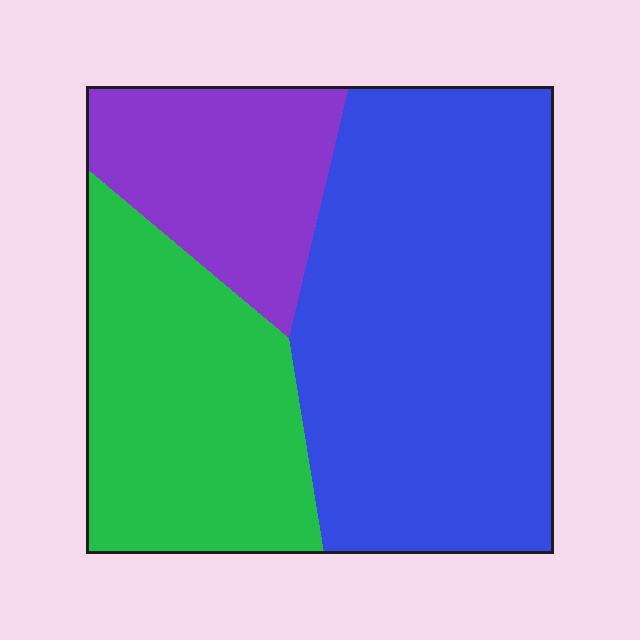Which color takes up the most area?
Blue, at roughly 50%.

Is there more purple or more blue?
Blue.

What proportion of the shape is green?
Green takes up between a quarter and a half of the shape.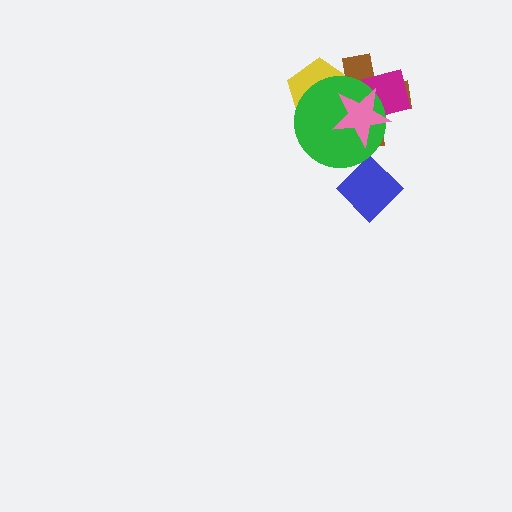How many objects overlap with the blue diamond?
0 objects overlap with the blue diamond.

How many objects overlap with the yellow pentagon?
3 objects overlap with the yellow pentagon.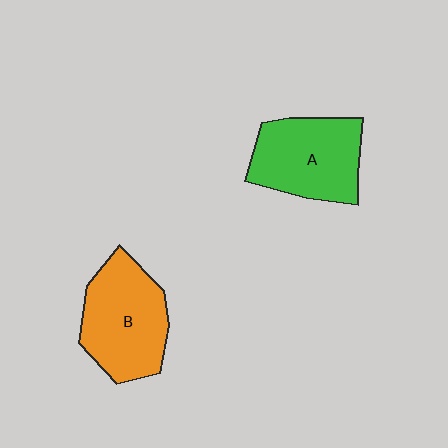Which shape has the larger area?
Shape B (orange).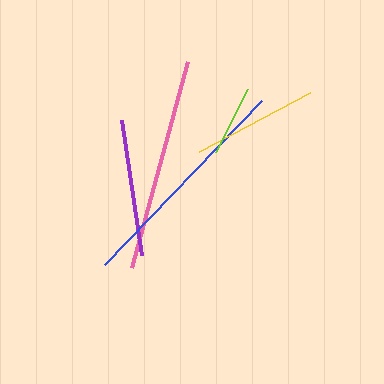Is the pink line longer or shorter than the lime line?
The pink line is longer than the lime line.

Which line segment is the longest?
The blue line is the longest at approximately 226 pixels.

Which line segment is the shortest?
The lime line is the shortest at approximately 70 pixels.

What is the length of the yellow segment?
The yellow segment is approximately 125 pixels long.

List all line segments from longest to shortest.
From longest to shortest: blue, pink, purple, yellow, lime.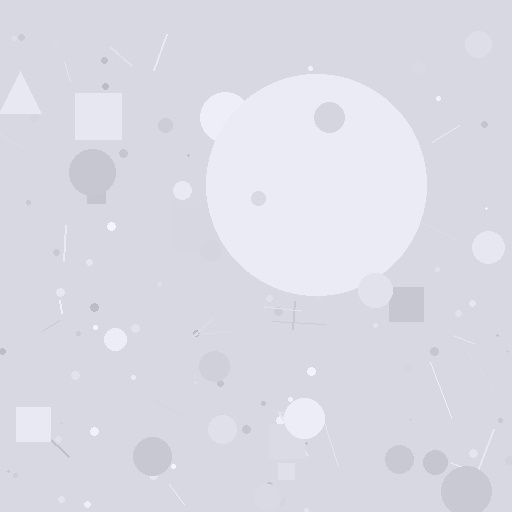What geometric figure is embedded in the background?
A circle is embedded in the background.